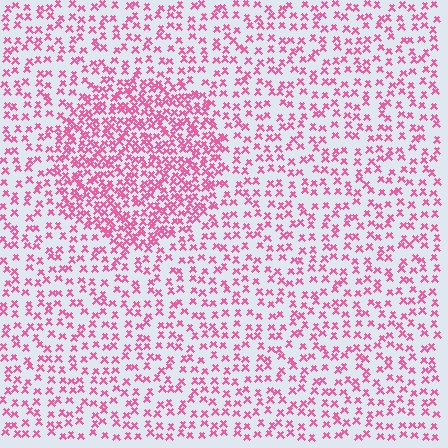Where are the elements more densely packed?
The elements are more densely packed inside the circle boundary.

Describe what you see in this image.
The image contains small pink elements arranged at two different densities. A circle-shaped region is visible where the elements are more densely packed than the surrounding area.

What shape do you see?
I see a circle.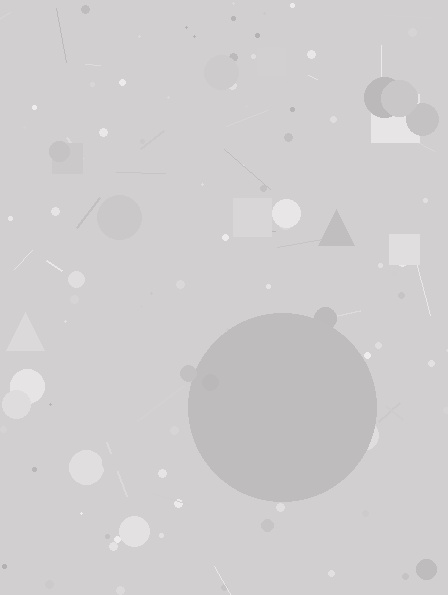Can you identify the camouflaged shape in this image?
The camouflaged shape is a circle.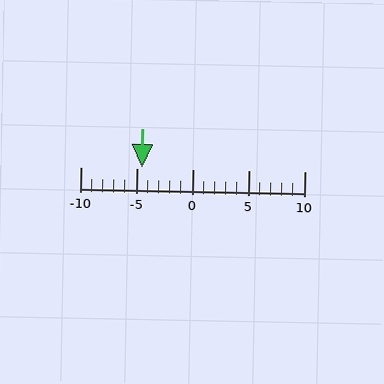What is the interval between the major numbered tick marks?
The major tick marks are spaced 5 units apart.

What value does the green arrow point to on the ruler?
The green arrow points to approximately -4.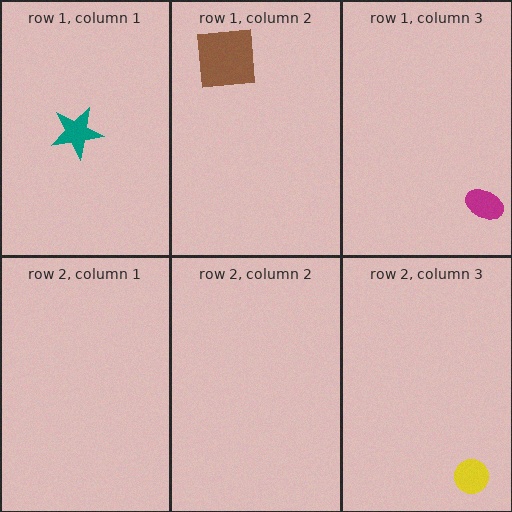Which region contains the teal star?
The row 1, column 1 region.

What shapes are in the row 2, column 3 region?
The yellow circle.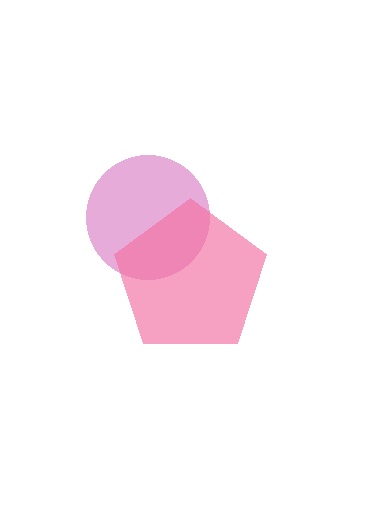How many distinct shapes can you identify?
There are 2 distinct shapes: a magenta circle, a pink pentagon.